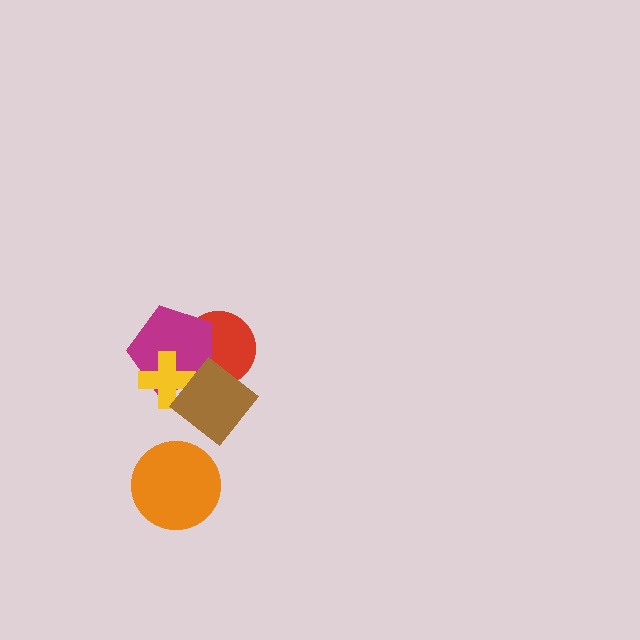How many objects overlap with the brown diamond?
3 objects overlap with the brown diamond.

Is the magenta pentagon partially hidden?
Yes, it is partially covered by another shape.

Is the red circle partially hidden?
Yes, it is partially covered by another shape.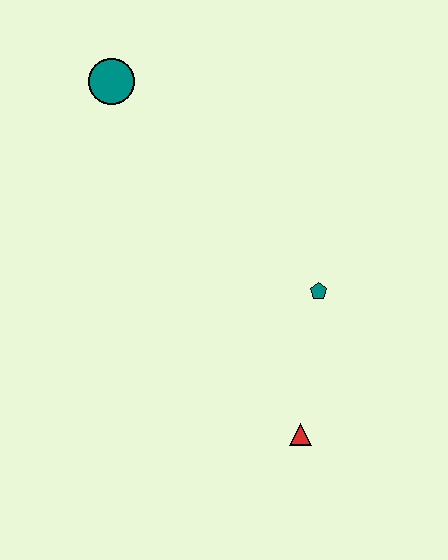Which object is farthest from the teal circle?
The red triangle is farthest from the teal circle.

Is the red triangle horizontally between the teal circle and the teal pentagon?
Yes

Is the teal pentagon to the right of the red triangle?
Yes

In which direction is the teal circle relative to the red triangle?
The teal circle is above the red triangle.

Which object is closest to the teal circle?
The teal pentagon is closest to the teal circle.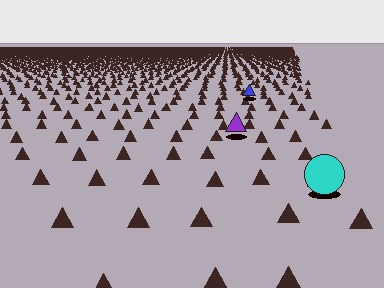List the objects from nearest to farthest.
From nearest to farthest: the cyan circle, the purple triangle, the blue triangle.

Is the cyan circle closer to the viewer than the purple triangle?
Yes. The cyan circle is closer — you can tell from the texture gradient: the ground texture is coarser near it.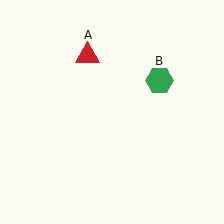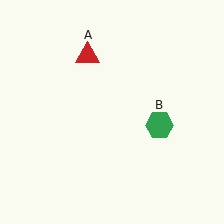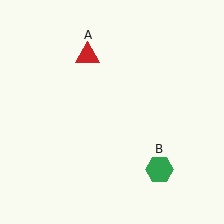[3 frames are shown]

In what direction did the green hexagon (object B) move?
The green hexagon (object B) moved down.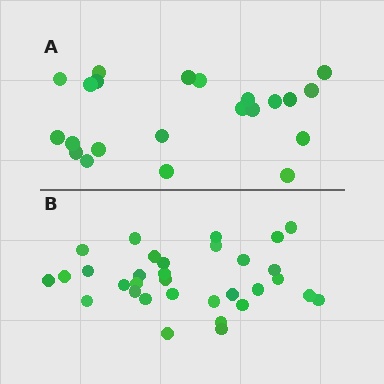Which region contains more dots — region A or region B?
Region B (the bottom region) has more dots.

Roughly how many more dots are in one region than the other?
Region B has roughly 10 or so more dots than region A.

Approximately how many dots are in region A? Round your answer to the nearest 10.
About 20 dots. (The exact count is 22, which rounds to 20.)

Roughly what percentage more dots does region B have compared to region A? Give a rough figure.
About 45% more.